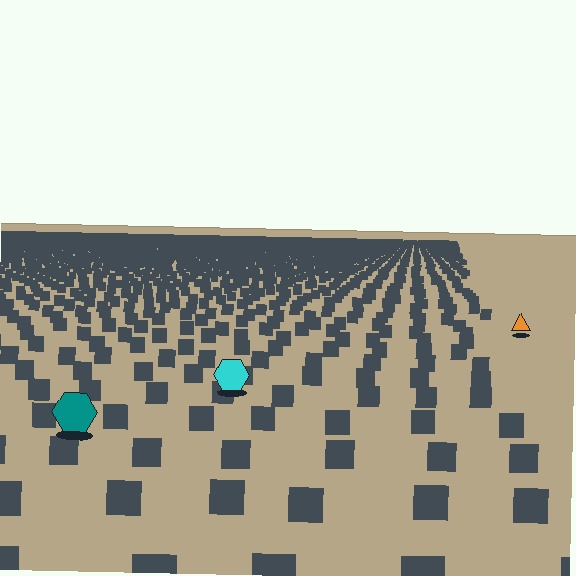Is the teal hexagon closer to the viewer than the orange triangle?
Yes. The teal hexagon is closer — you can tell from the texture gradient: the ground texture is coarser near it.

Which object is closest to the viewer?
The teal hexagon is closest. The texture marks near it are larger and more spread out.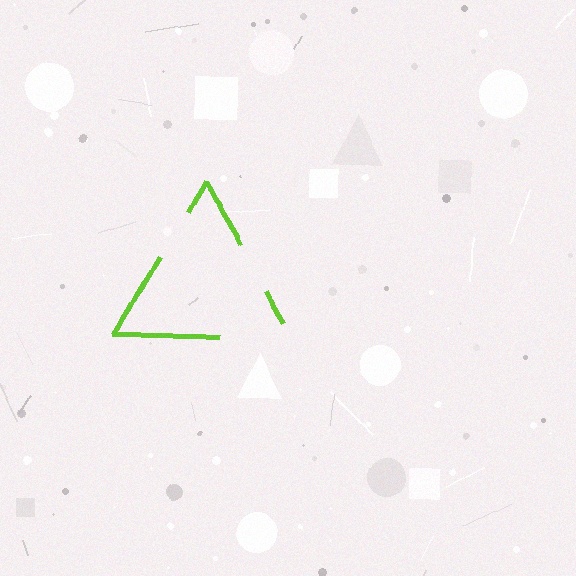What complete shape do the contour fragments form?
The contour fragments form a triangle.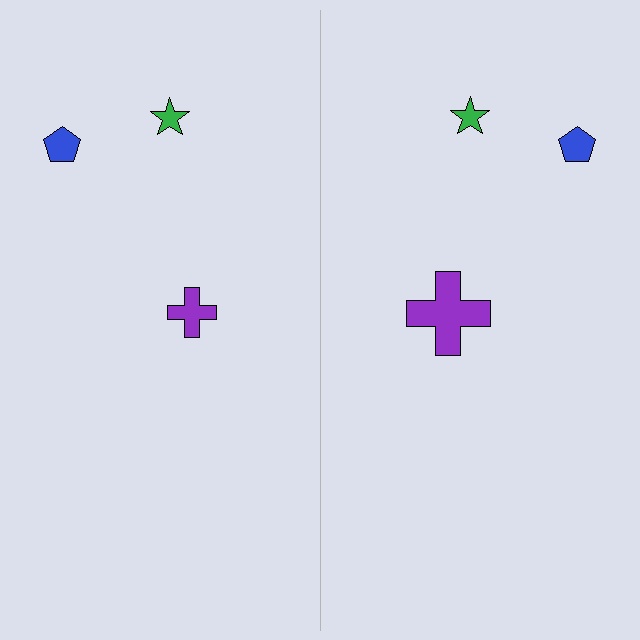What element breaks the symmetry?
The purple cross on the right side has a different size than its mirror counterpart.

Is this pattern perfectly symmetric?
No, the pattern is not perfectly symmetric. The purple cross on the right side has a different size than its mirror counterpart.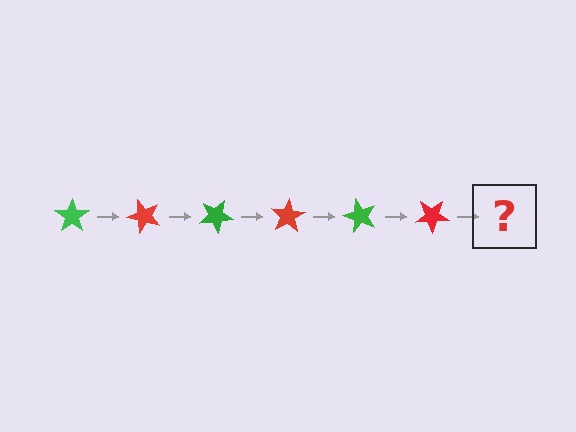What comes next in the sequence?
The next element should be a green star, rotated 300 degrees from the start.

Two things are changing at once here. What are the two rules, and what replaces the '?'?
The two rules are that it rotates 50 degrees each step and the color cycles through green and red. The '?' should be a green star, rotated 300 degrees from the start.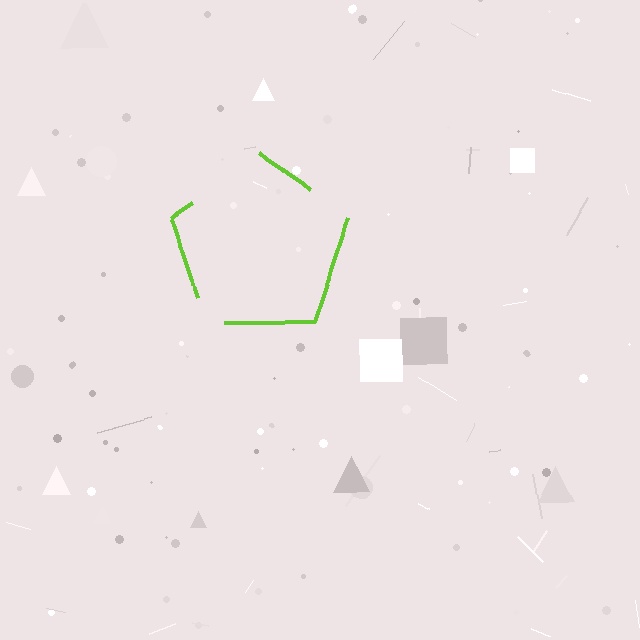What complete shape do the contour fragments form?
The contour fragments form a pentagon.